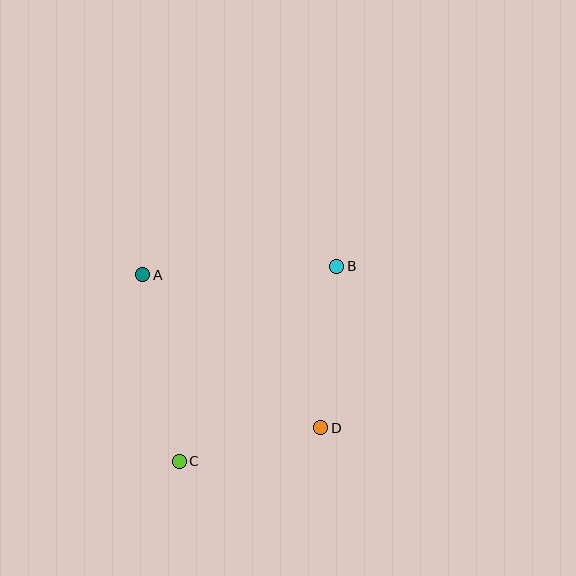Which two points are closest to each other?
Points C and D are closest to each other.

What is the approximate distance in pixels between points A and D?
The distance between A and D is approximately 235 pixels.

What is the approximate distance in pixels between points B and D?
The distance between B and D is approximately 163 pixels.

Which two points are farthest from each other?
Points B and C are farthest from each other.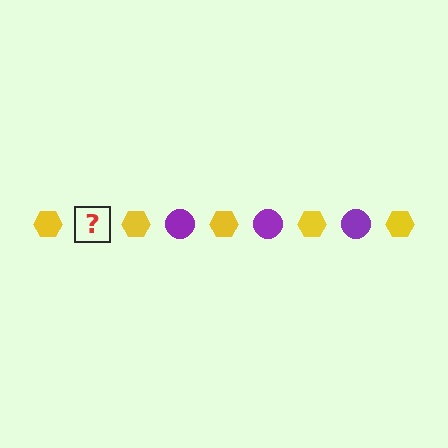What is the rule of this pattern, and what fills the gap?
The rule is that the pattern alternates between yellow hexagon and purple circle. The gap should be filled with a purple circle.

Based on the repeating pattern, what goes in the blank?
The blank should be a purple circle.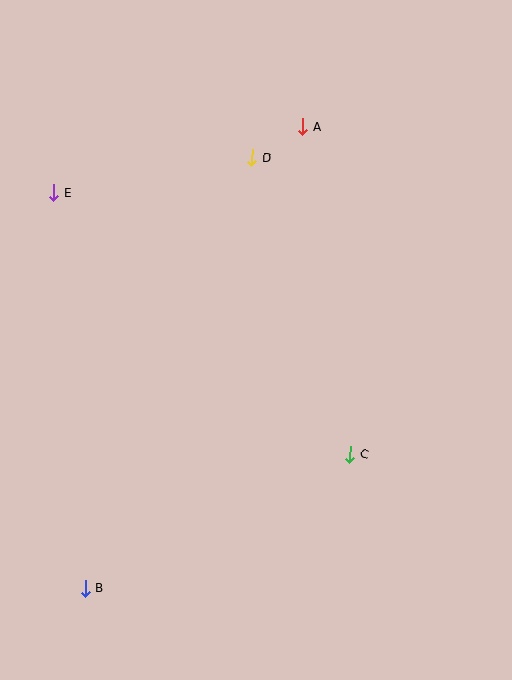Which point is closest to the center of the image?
Point C at (350, 455) is closest to the center.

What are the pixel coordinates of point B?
Point B is at (85, 588).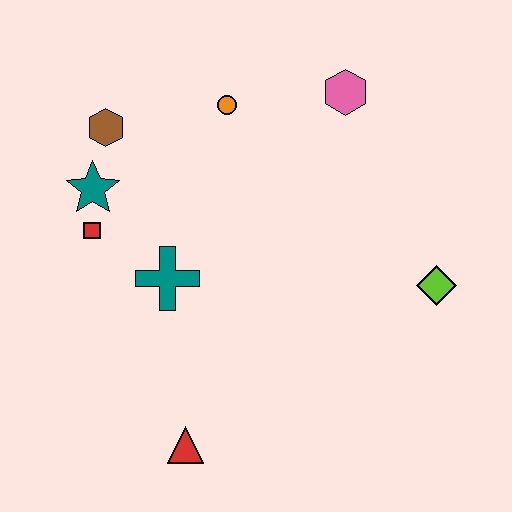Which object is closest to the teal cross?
The red square is closest to the teal cross.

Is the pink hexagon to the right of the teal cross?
Yes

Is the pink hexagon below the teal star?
No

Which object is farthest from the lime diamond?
The brown hexagon is farthest from the lime diamond.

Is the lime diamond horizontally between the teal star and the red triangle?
No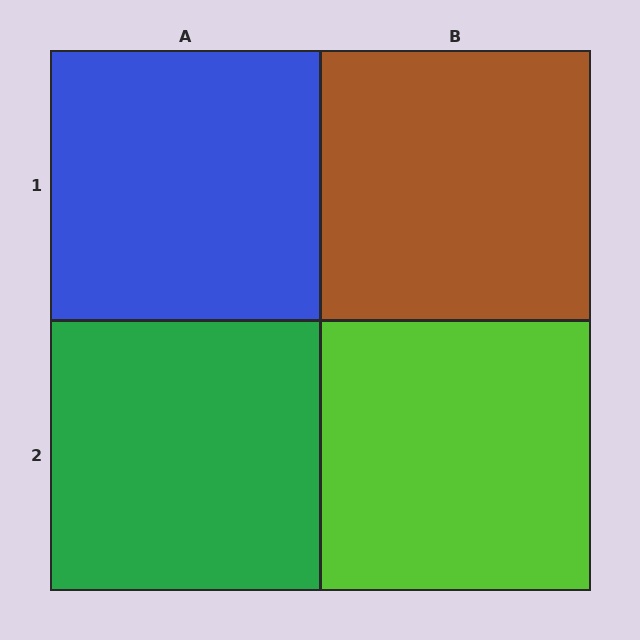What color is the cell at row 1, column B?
Brown.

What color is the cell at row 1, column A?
Blue.